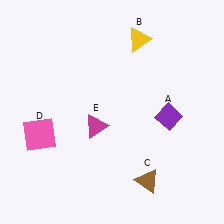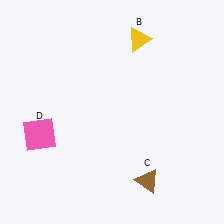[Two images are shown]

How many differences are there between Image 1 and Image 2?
There are 2 differences between the two images.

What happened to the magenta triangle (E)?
The magenta triangle (E) was removed in Image 2. It was in the bottom-left area of Image 1.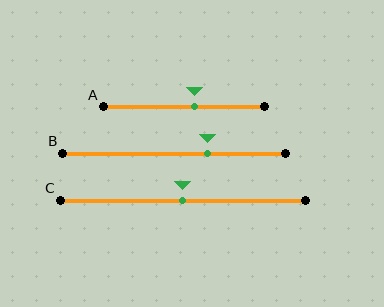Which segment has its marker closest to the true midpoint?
Segment C has its marker closest to the true midpoint.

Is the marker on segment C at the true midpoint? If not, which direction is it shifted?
Yes, the marker on segment C is at the true midpoint.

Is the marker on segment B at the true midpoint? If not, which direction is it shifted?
No, the marker on segment B is shifted to the right by about 15% of the segment length.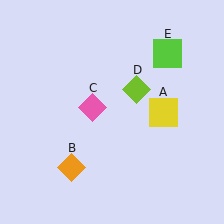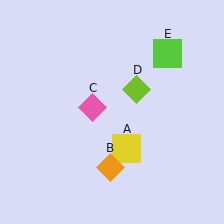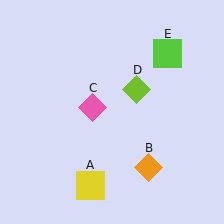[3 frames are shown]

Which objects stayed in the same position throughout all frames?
Pink diamond (object C) and lime diamond (object D) and lime square (object E) remained stationary.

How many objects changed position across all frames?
2 objects changed position: yellow square (object A), orange diamond (object B).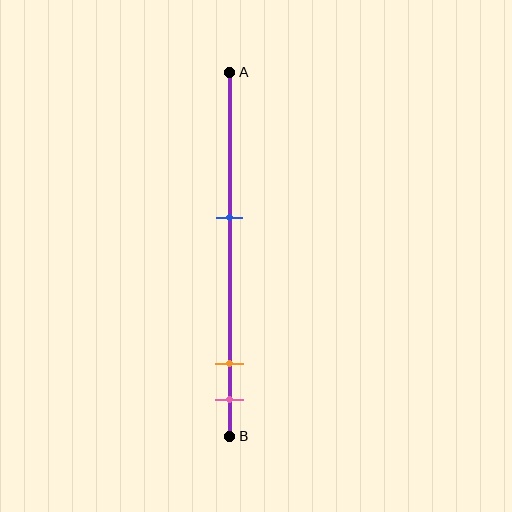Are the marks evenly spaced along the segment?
No, the marks are not evenly spaced.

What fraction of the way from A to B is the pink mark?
The pink mark is approximately 90% (0.9) of the way from A to B.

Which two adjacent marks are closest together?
The orange and pink marks are the closest adjacent pair.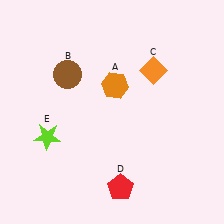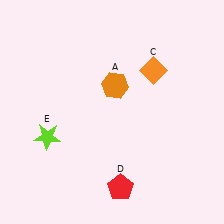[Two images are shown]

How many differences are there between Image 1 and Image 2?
There is 1 difference between the two images.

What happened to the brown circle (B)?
The brown circle (B) was removed in Image 2. It was in the top-left area of Image 1.